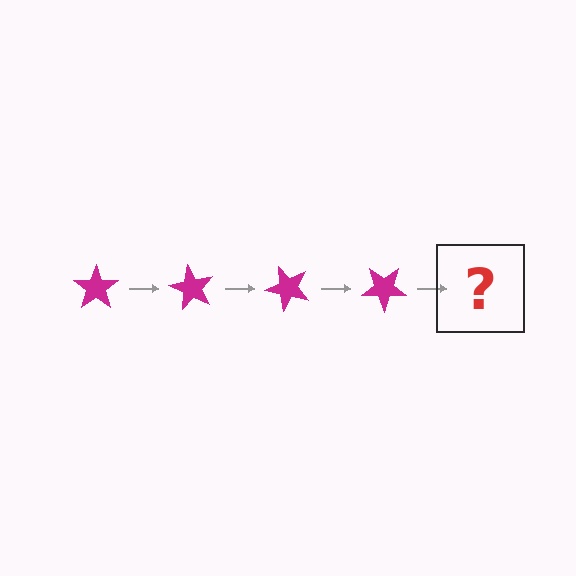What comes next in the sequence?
The next element should be a magenta star rotated 240 degrees.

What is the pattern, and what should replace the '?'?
The pattern is that the star rotates 60 degrees each step. The '?' should be a magenta star rotated 240 degrees.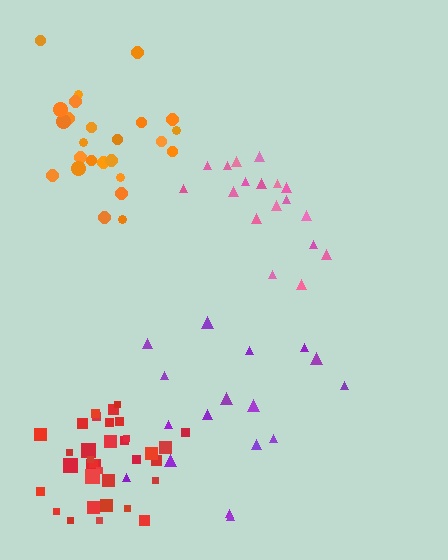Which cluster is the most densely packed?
Red.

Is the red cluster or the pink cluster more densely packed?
Red.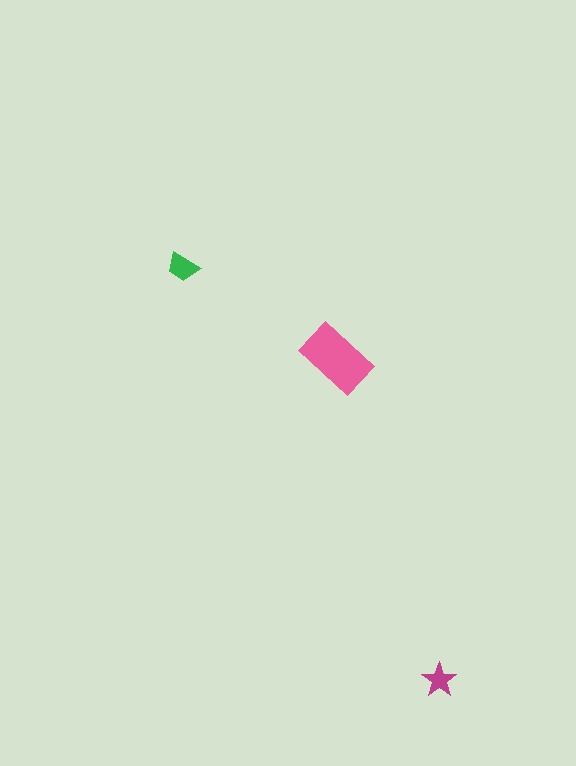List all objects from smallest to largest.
The magenta star, the green trapezoid, the pink rectangle.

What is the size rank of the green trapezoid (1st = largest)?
2nd.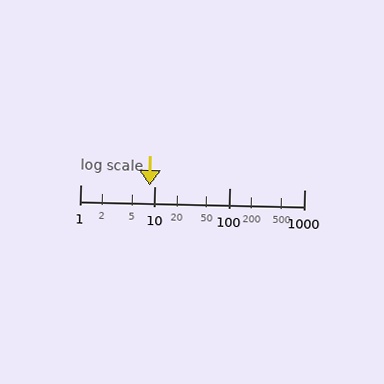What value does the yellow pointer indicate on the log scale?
The pointer indicates approximately 8.5.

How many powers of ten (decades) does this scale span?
The scale spans 3 decades, from 1 to 1000.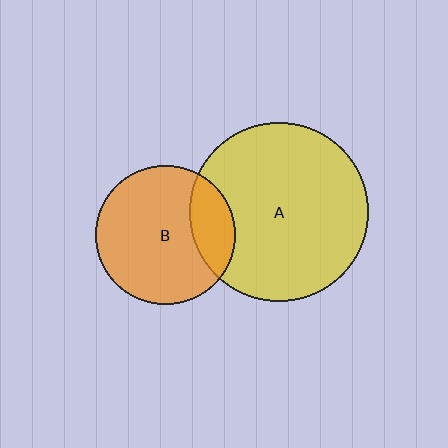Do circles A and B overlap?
Yes.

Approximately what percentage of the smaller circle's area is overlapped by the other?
Approximately 20%.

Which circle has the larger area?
Circle A (yellow).